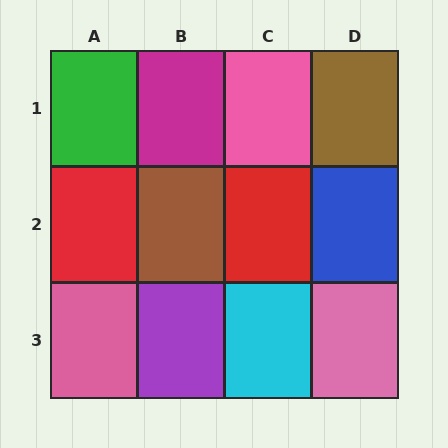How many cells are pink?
3 cells are pink.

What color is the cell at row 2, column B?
Brown.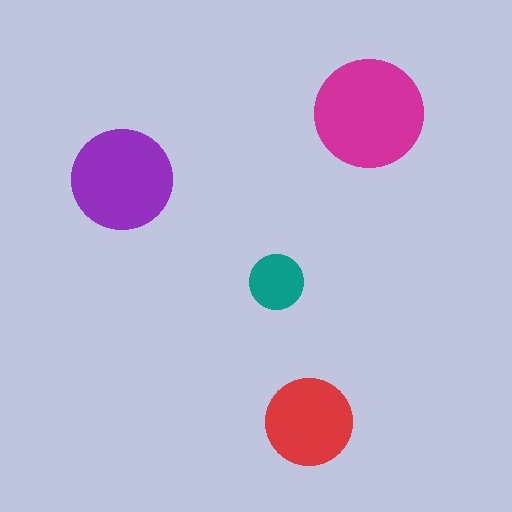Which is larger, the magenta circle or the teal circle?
The magenta one.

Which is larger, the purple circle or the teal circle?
The purple one.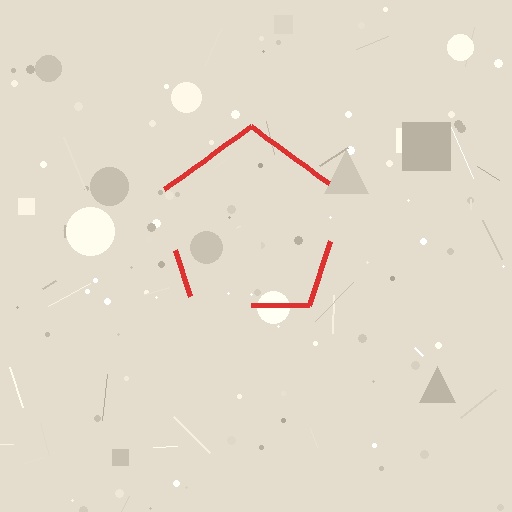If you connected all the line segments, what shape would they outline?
They would outline a pentagon.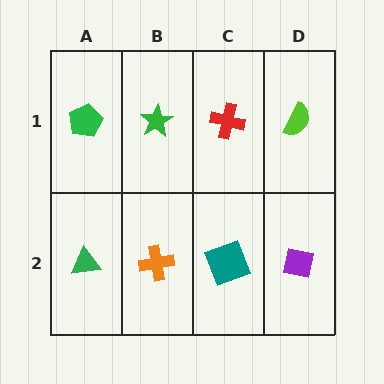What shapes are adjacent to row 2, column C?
A red cross (row 1, column C), an orange cross (row 2, column B), a purple square (row 2, column D).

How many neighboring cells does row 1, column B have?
3.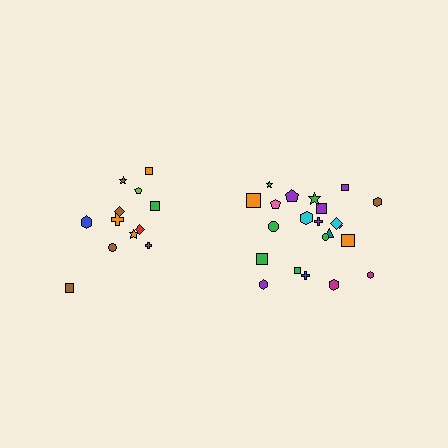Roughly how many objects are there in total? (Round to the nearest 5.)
Roughly 35 objects in total.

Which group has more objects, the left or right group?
The right group.